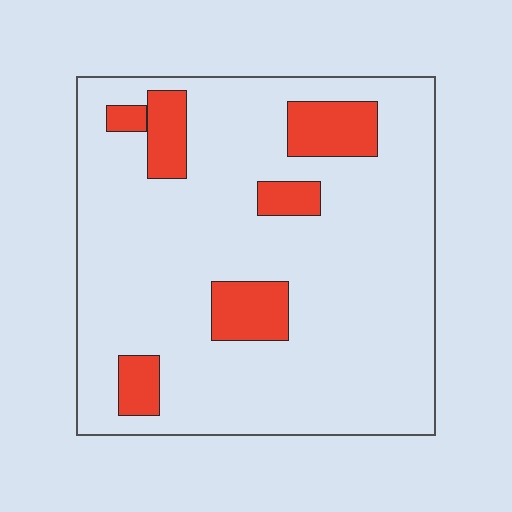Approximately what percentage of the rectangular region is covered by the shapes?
Approximately 15%.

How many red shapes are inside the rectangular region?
6.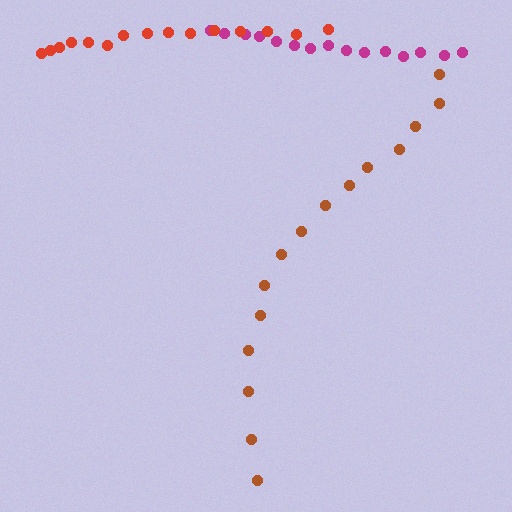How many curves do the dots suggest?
There are 3 distinct paths.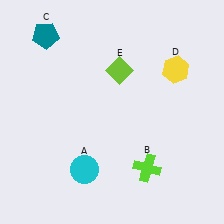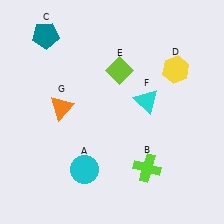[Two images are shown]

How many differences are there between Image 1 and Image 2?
There are 2 differences between the two images.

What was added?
A cyan triangle (F), an orange triangle (G) were added in Image 2.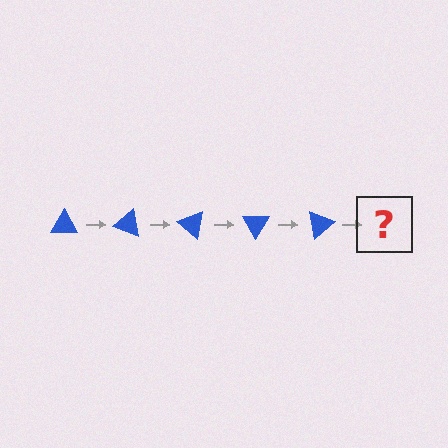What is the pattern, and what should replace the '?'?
The pattern is that the triangle rotates 20 degrees each step. The '?' should be a blue triangle rotated 100 degrees.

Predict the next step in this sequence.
The next step is a blue triangle rotated 100 degrees.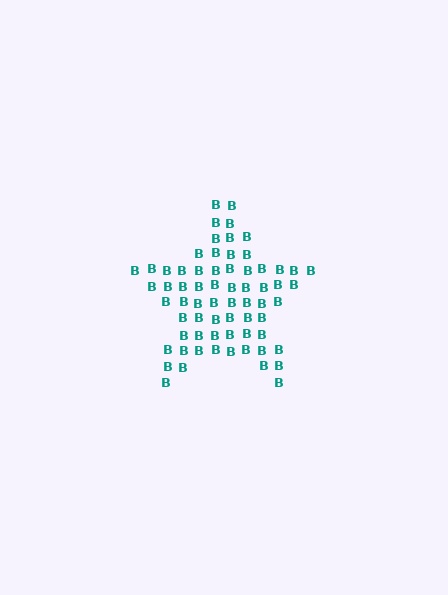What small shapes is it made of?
It is made of small letter B's.